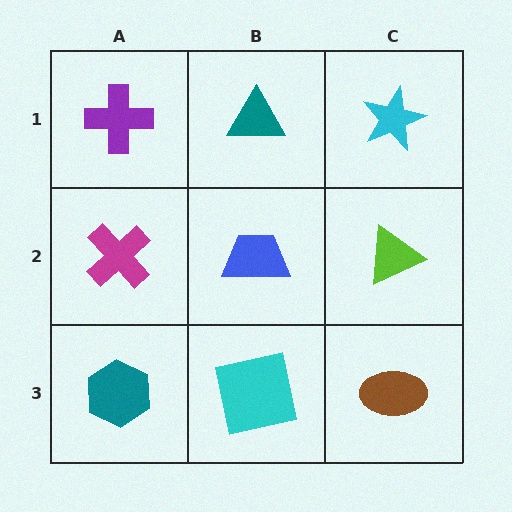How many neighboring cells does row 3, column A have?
2.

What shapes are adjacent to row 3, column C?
A lime triangle (row 2, column C), a cyan square (row 3, column B).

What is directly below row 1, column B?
A blue trapezoid.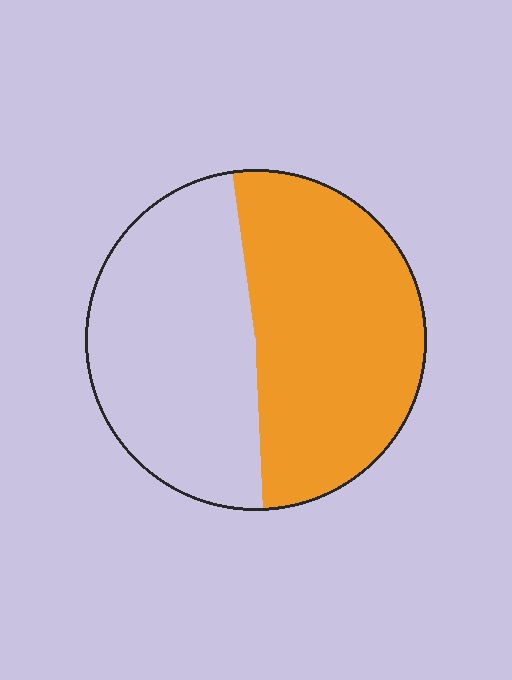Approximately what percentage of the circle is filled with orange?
Approximately 50%.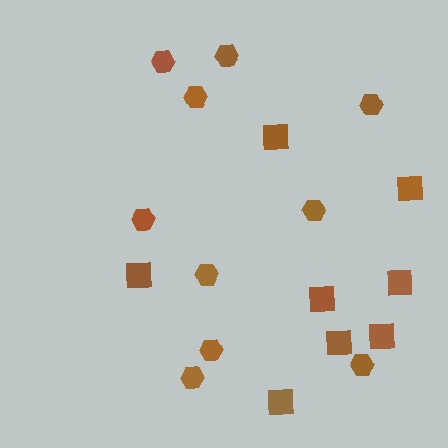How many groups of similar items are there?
There are 2 groups: one group of squares (8) and one group of hexagons (10).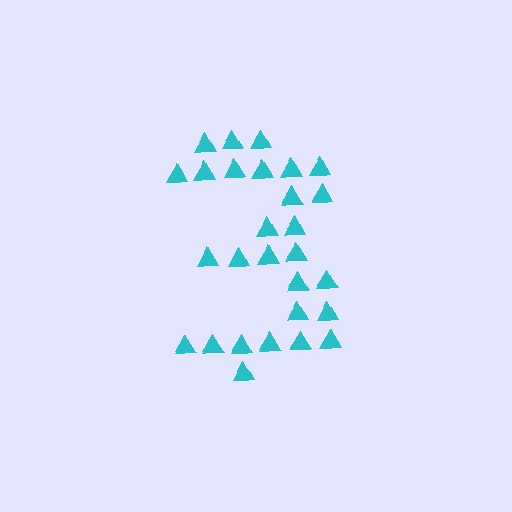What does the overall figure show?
The overall figure shows the digit 3.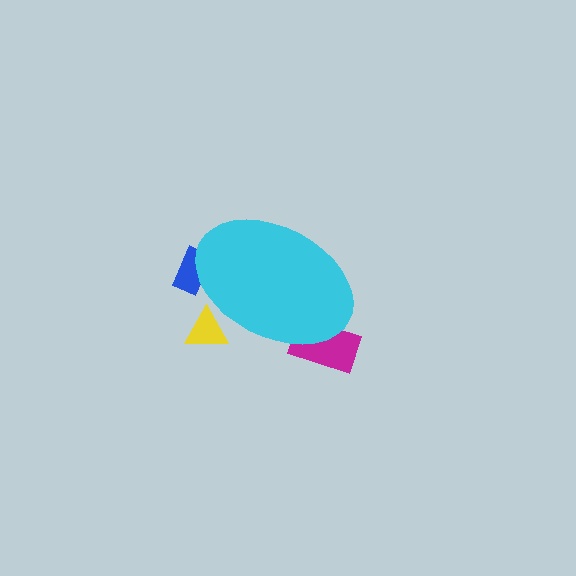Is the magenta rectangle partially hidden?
Yes, the magenta rectangle is partially hidden behind the cyan ellipse.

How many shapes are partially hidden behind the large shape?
3 shapes are partially hidden.